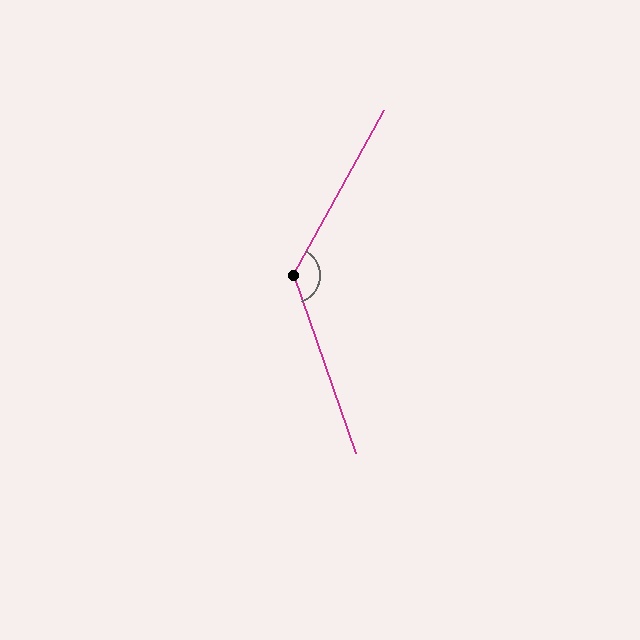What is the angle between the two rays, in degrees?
Approximately 132 degrees.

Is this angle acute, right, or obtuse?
It is obtuse.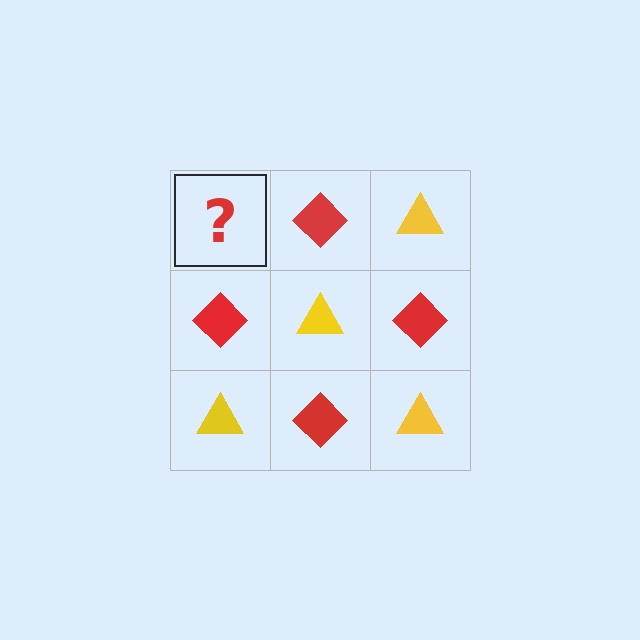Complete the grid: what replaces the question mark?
The question mark should be replaced with a yellow triangle.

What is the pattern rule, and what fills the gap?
The rule is that it alternates yellow triangle and red diamond in a checkerboard pattern. The gap should be filled with a yellow triangle.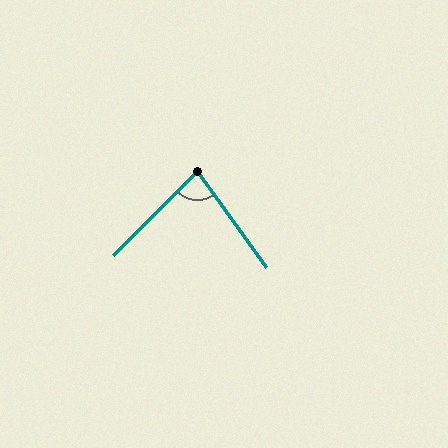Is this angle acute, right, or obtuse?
It is acute.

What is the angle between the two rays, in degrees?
Approximately 81 degrees.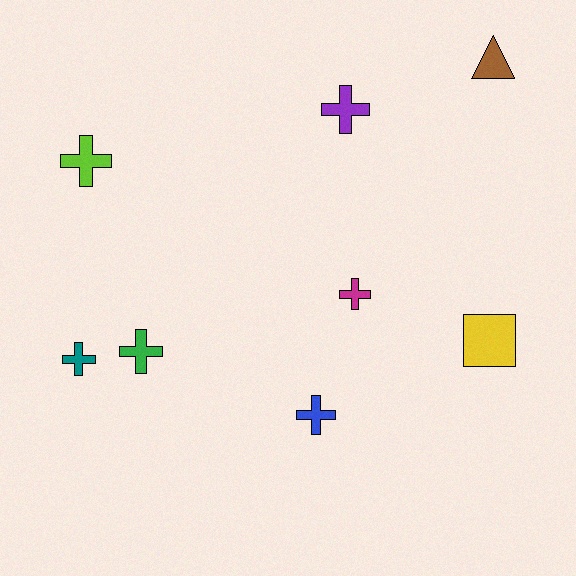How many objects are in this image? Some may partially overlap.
There are 8 objects.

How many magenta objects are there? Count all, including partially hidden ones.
There is 1 magenta object.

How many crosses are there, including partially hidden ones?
There are 6 crosses.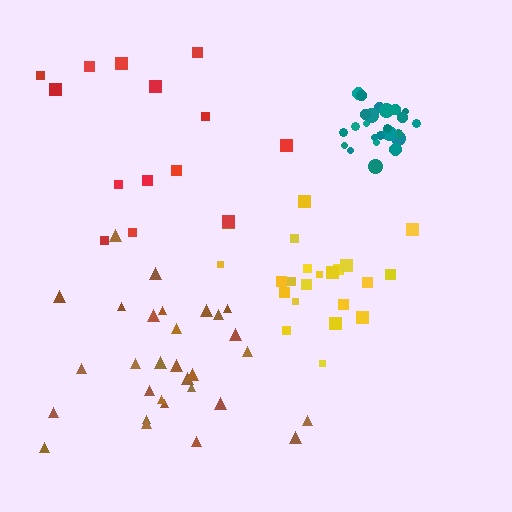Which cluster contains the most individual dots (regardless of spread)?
Brown (31).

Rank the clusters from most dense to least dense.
teal, yellow, brown, red.